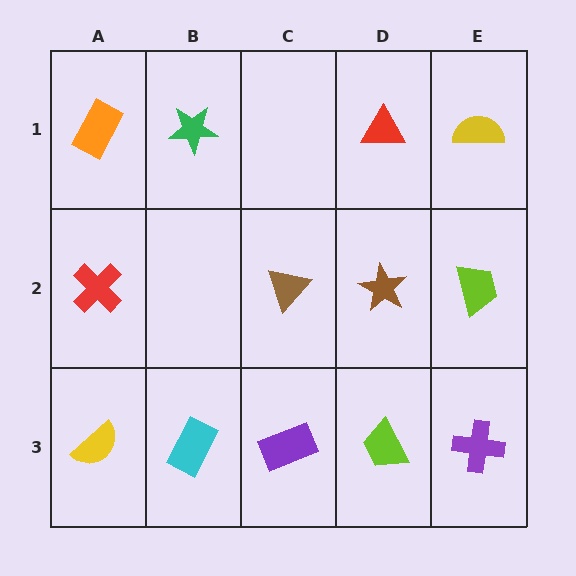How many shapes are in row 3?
5 shapes.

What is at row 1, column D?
A red triangle.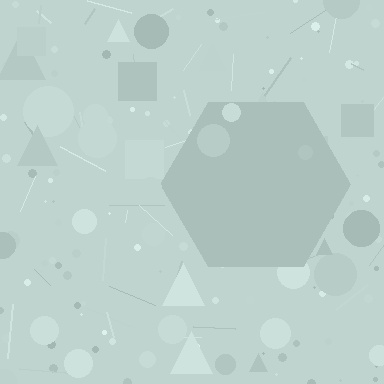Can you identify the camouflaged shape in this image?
The camouflaged shape is a hexagon.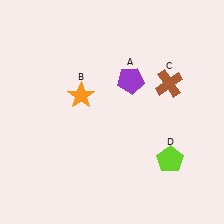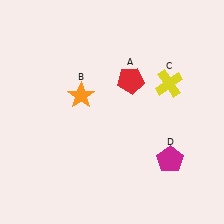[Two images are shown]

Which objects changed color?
A changed from purple to red. C changed from brown to yellow. D changed from lime to magenta.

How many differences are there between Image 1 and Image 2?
There are 3 differences between the two images.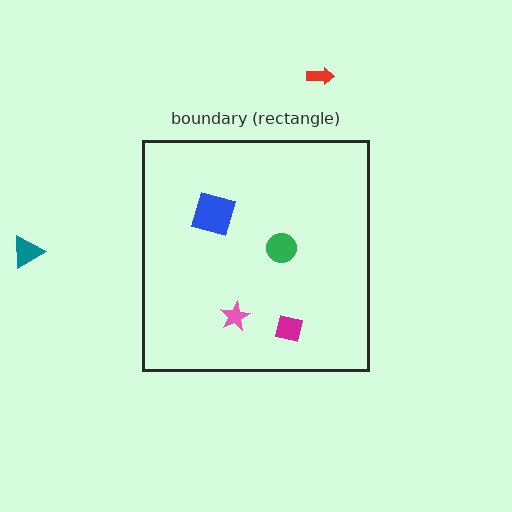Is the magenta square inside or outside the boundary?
Inside.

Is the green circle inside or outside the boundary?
Inside.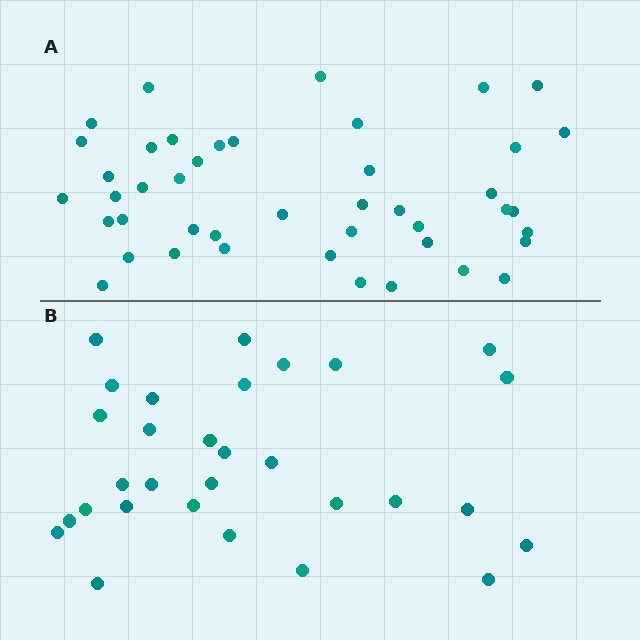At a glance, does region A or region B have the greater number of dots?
Region A (the top region) has more dots.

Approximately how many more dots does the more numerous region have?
Region A has approximately 15 more dots than region B.